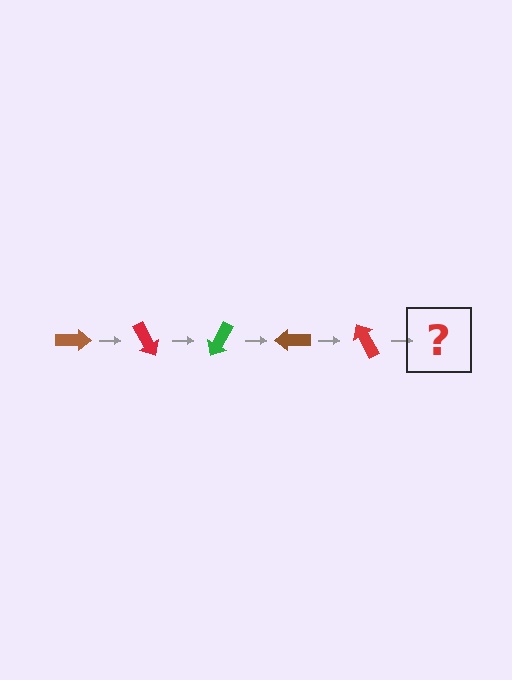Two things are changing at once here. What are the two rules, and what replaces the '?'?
The two rules are that it rotates 60 degrees each step and the color cycles through brown, red, and green. The '?' should be a green arrow, rotated 300 degrees from the start.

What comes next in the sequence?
The next element should be a green arrow, rotated 300 degrees from the start.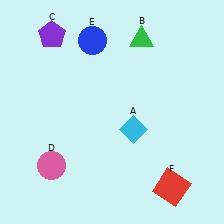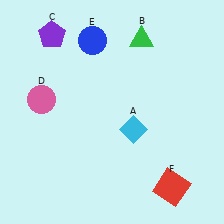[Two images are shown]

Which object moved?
The pink circle (D) moved up.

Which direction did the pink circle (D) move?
The pink circle (D) moved up.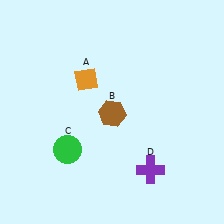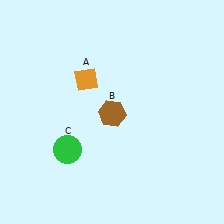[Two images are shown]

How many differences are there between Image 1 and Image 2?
There is 1 difference between the two images.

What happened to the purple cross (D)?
The purple cross (D) was removed in Image 2. It was in the bottom-right area of Image 1.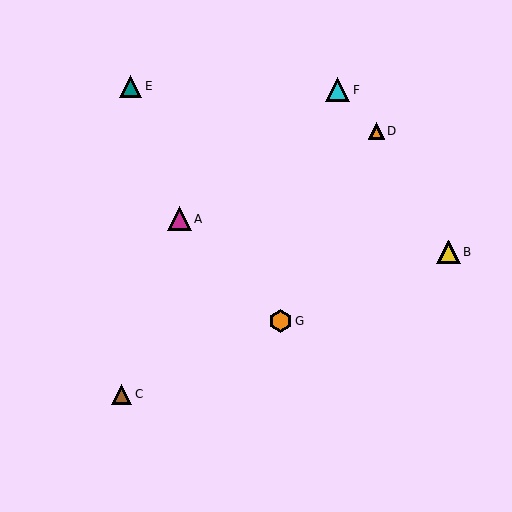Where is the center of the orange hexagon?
The center of the orange hexagon is at (281, 321).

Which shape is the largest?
The cyan triangle (labeled F) is the largest.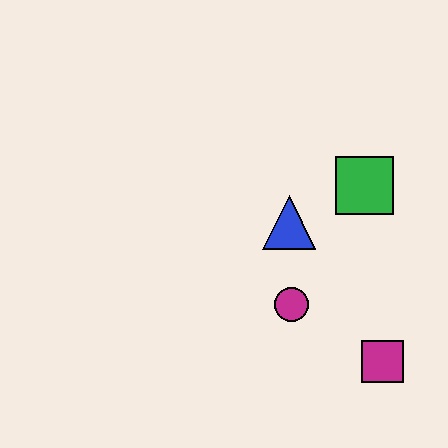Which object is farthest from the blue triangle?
The magenta square is farthest from the blue triangle.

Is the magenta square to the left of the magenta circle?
No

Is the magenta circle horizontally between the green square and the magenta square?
No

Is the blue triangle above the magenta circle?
Yes